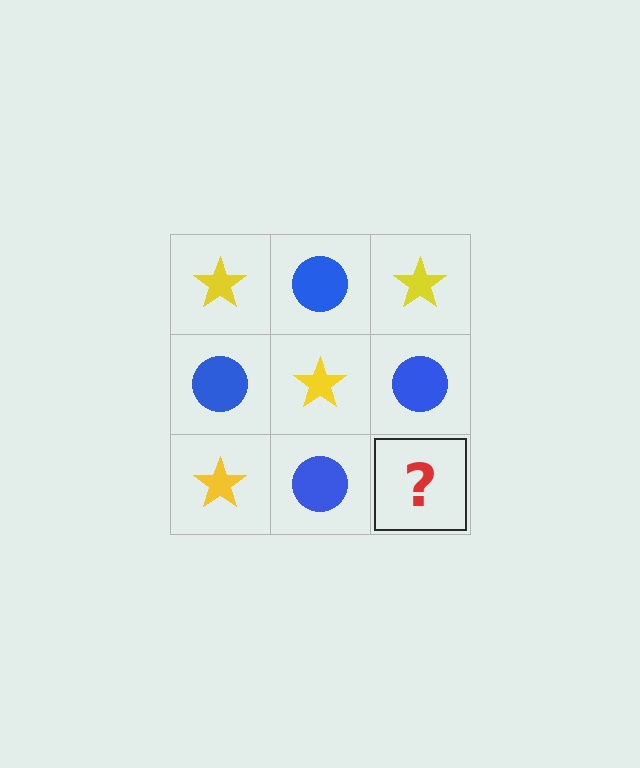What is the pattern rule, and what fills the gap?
The rule is that it alternates yellow star and blue circle in a checkerboard pattern. The gap should be filled with a yellow star.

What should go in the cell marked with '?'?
The missing cell should contain a yellow star.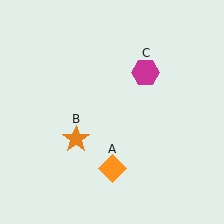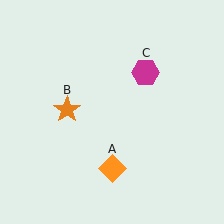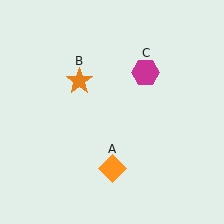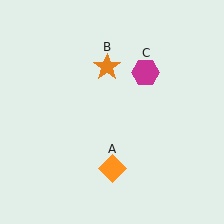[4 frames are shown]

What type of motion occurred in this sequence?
The orange star (object B) rotated clockwise around the center of the scene.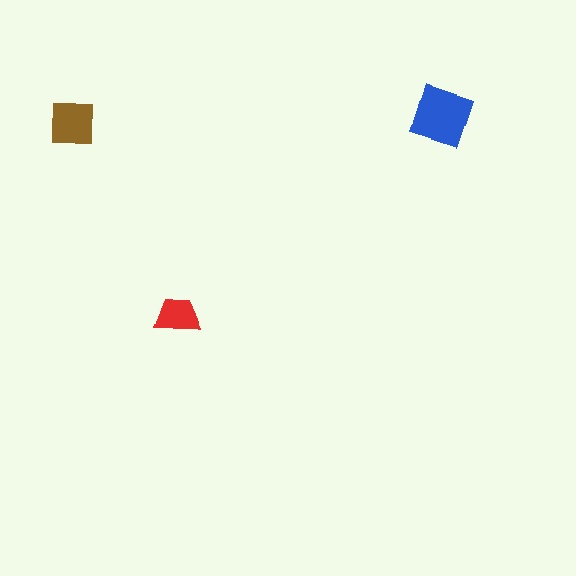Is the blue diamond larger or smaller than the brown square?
Larger.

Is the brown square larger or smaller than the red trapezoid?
Larger.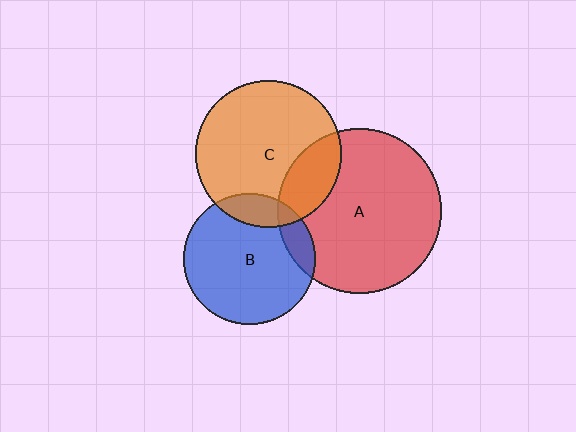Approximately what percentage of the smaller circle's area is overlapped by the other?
Approximately 15%.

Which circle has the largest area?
Circle A (red).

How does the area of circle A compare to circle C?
Approximately 1.3 times.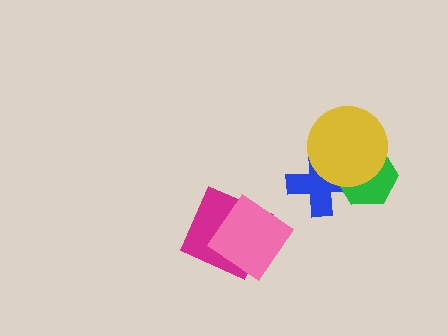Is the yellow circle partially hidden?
No, no other shape covers it.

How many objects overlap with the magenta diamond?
1 object overlaps with the magenta diamond.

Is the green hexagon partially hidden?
Yes, it is partially covered by another shape.